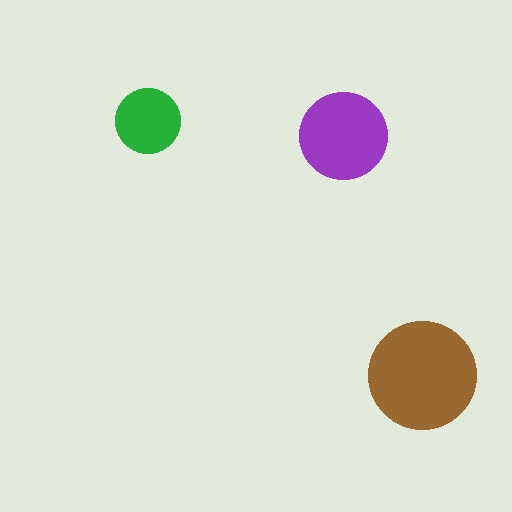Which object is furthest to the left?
The green circle is leftmost.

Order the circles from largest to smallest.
the brown one, the purple one, the green one.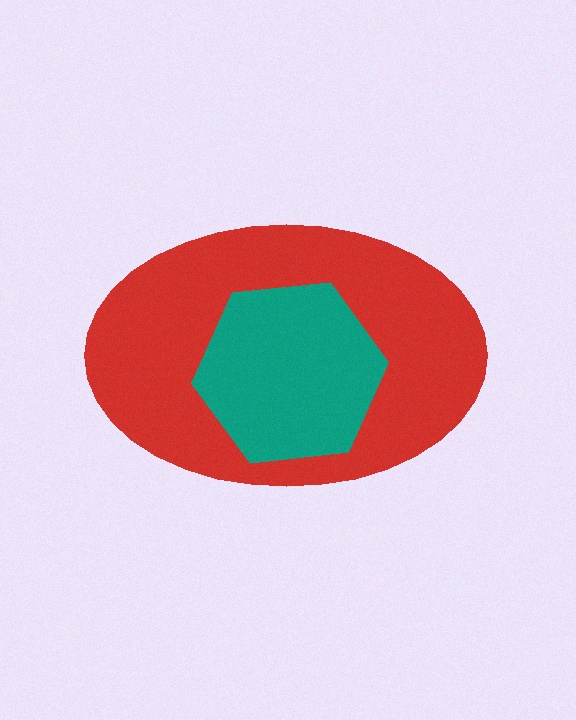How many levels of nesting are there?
2.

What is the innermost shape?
The teal hexagon.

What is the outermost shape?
The red ellipse.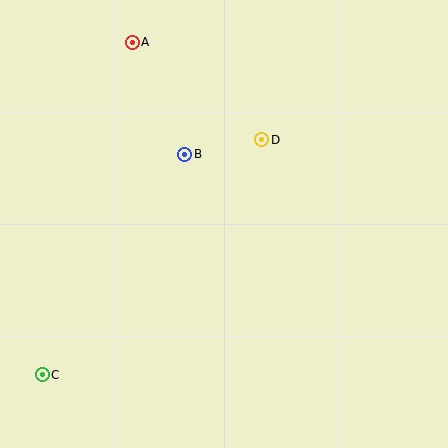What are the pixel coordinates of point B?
Point B is at (185, 154).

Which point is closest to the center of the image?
Point B at (185, 154) is closest to the center.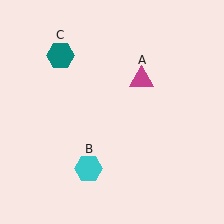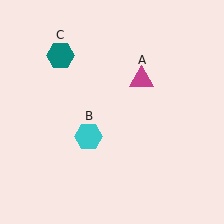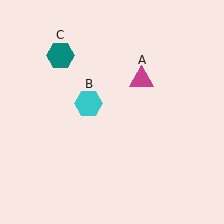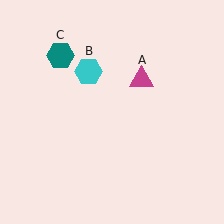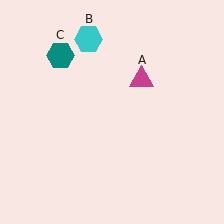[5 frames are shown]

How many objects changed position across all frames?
1 object changed position: cyan hexagon (object B).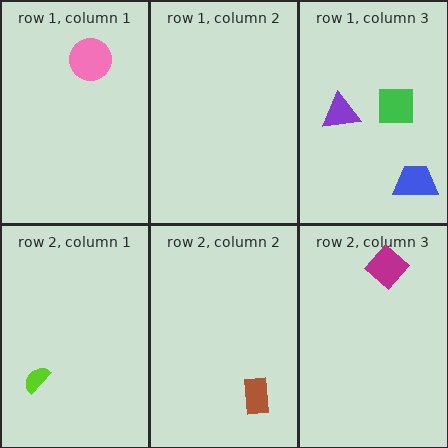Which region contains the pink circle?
The row 1, column 1 region.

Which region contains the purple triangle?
The row 1, column 3 region.